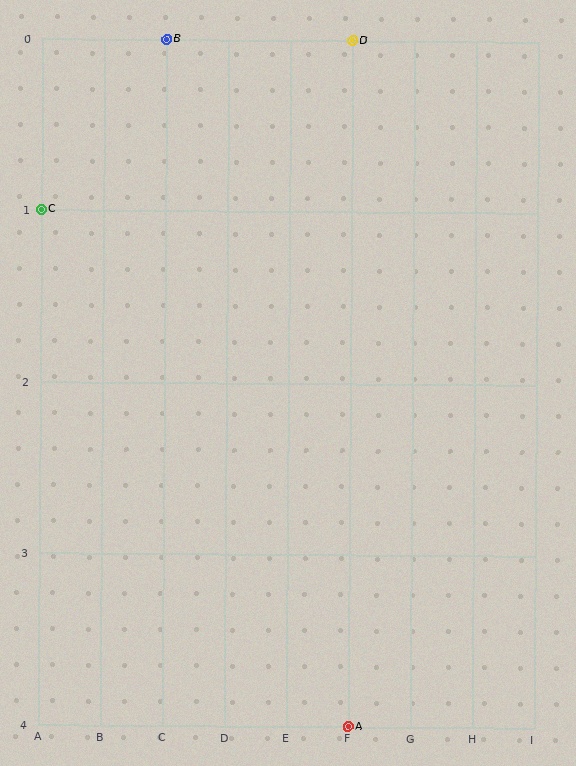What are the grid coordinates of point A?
Point A is at grid coordinates (F, 4).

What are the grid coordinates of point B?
Point B is at grid coordinates (C, 0).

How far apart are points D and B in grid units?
Points D and B are 3 columns apart.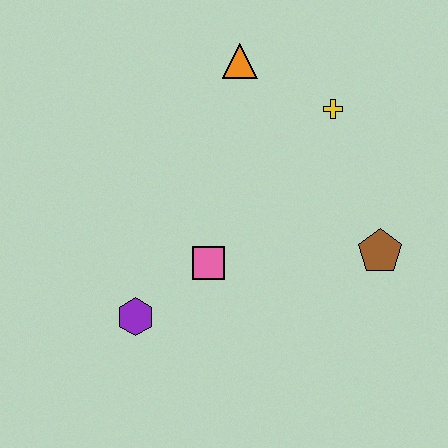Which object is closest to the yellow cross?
The orange triangle is closest to the yellow cross.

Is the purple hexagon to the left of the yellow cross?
Yes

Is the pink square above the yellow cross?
No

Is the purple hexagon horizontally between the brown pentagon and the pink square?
No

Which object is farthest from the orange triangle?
The purple hexagon is farthest from the orange triangle.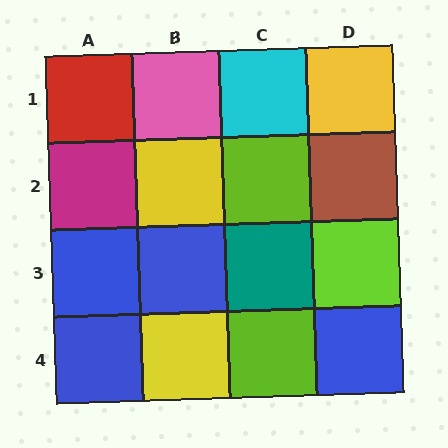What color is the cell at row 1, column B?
Pink.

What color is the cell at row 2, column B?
Yellow.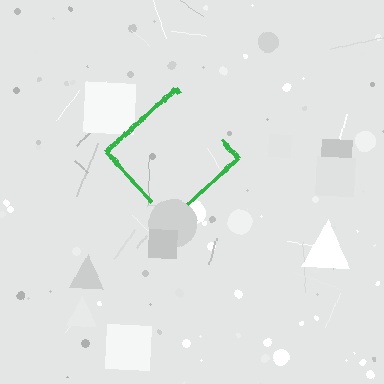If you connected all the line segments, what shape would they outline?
They would outline a diamond.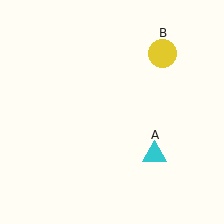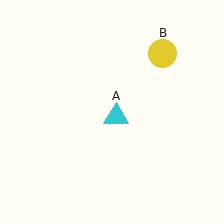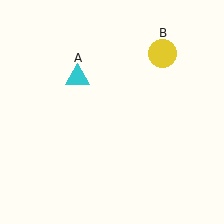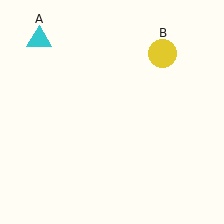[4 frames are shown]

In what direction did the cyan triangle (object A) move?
The cyan triangle (object A) moved up and to the left.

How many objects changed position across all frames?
1 object changed position: cyan triangle (object A).